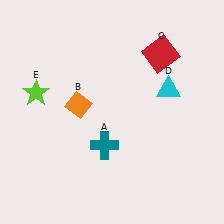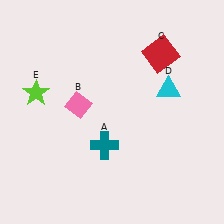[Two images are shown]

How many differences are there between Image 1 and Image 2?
There is 1 difference between the two images.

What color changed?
The diamond (B) changed from orange in Image 1 to pink in Image 2.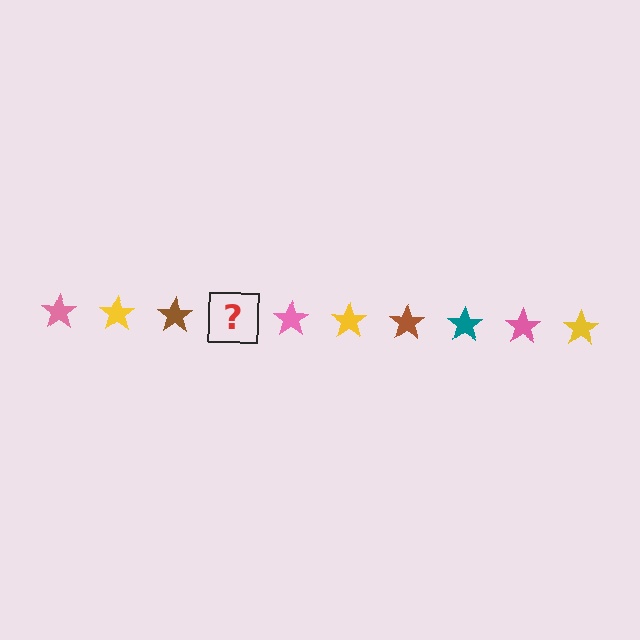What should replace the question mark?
The question mark should be replaced with a teal star.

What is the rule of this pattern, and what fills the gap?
The rule is that the pattern cycles through pink, yellow, brown, teal stars. The gap should be filled with a teal star.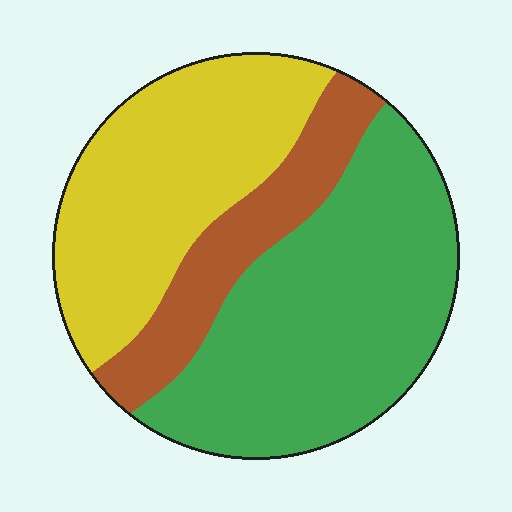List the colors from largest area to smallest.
From largest to smallest: green, yellow, brown.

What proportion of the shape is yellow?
Yellow covers about 35% of the shape.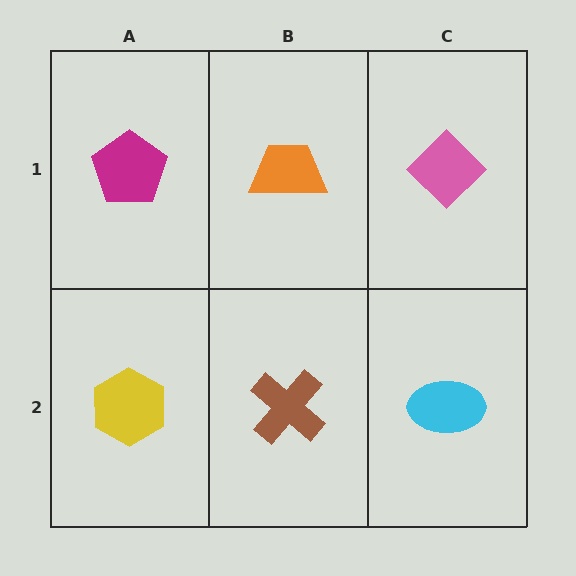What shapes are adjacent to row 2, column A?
A magenta pentagon (row 1, column A), a brown cross (row 2, column B).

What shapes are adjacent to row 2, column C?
A pink diamond (row 1, column C), a brown cross (row 2, column B).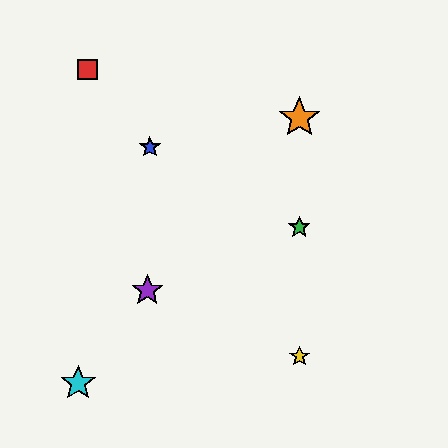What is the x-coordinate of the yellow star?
The yellow star is at x≈299.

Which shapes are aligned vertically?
The green star, the yellow star, the orange star are aligned vertically.